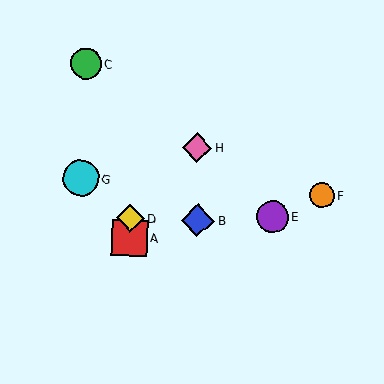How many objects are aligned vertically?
2 objects (A, D) are aligned vertically.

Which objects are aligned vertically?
Objects A, D are aligned vertically.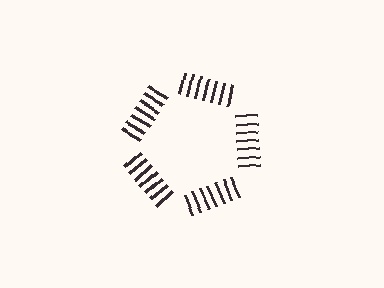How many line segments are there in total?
35 — 7 along each of the 5 edges.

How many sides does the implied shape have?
5 sides — the line-ends trace a pentagon.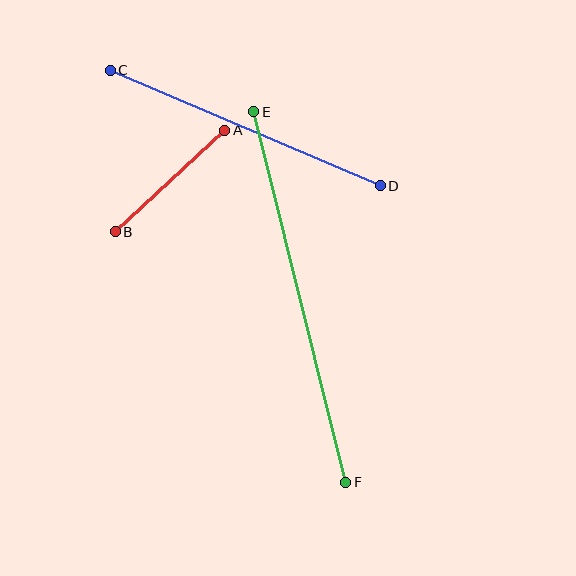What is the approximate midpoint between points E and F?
The midpoint is at approximately (300, 297) pixels.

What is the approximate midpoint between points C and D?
The midpoint is at approximately (245, 128) pixels.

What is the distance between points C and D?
The distance is approximately 294 pixels.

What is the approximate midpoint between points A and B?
The midpoint is at approximately (170, 181) pixels.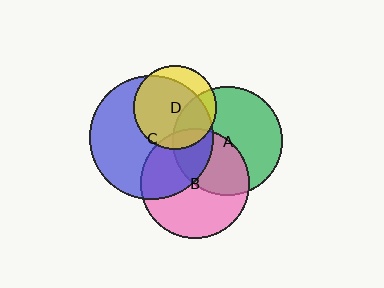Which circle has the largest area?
Circle C (blue).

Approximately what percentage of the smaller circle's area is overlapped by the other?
Approximately 25%.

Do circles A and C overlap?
Yes.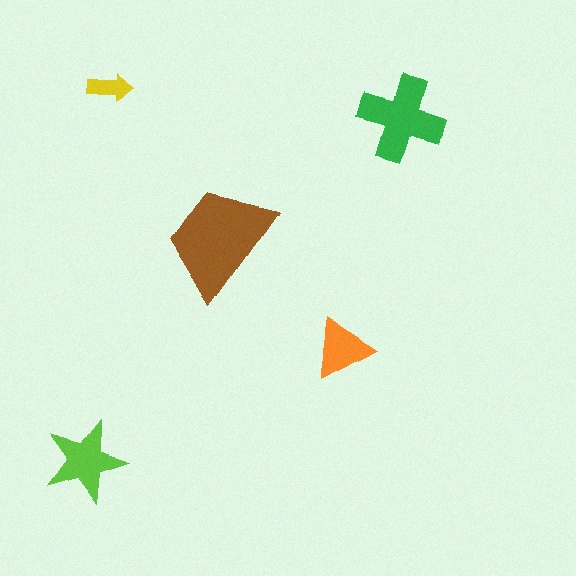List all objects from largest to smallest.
The brown trapezoid, the green cross, the lime star, the orange triangle, the yellow arrow.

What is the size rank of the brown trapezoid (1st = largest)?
1st.